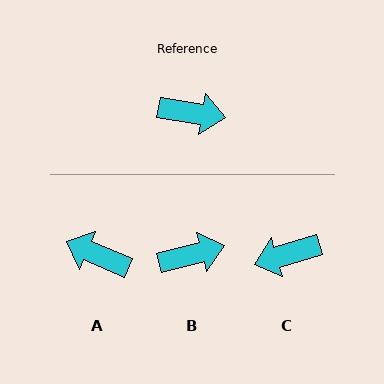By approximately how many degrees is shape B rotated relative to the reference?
Approximately 23 degrees counter-clockwise.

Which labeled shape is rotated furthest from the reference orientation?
A, about 166 degrees away.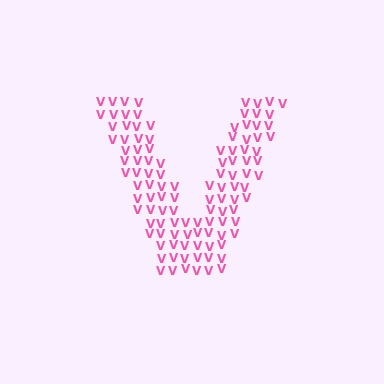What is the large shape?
The large shape is the letter V.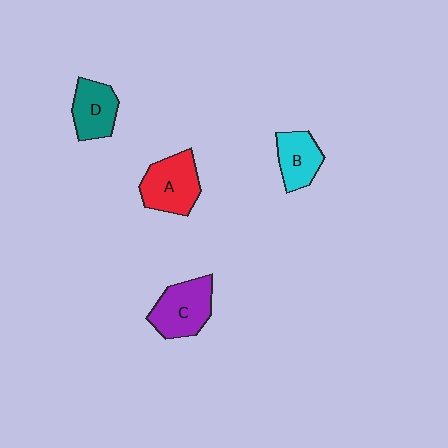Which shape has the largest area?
Shape C (purple).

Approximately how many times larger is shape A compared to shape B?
Approximately 1.4 times.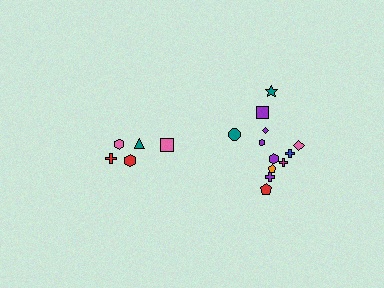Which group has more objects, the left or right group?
The right group.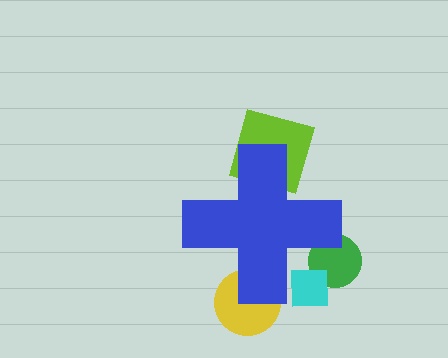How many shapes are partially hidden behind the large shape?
4 shapes are partially hidden.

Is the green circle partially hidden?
Yes, the green circle is partially hidden behind the blue cross.